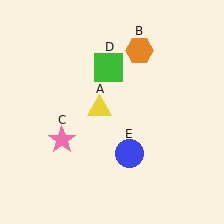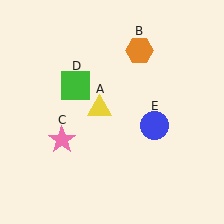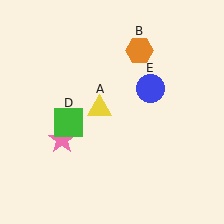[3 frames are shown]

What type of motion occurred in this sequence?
The green square (object D), blue circle (object E) rotated counterclockwise around the center of the scene.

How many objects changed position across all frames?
2 objects changed position: green square (object D), blue circle (object E).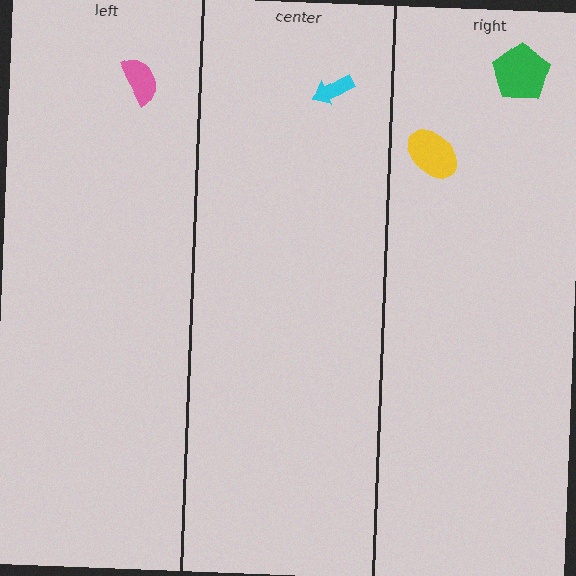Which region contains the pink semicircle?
The left region.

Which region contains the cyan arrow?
The center region.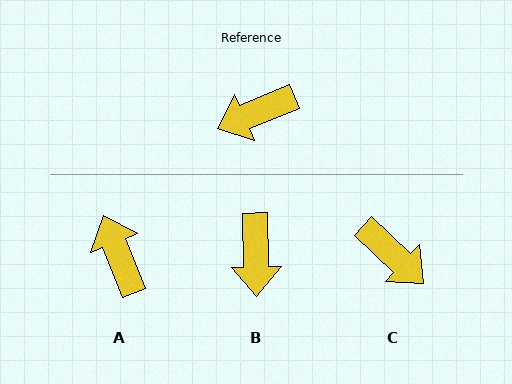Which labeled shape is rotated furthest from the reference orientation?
C, about 114 degrees away.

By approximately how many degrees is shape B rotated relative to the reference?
Approximately 68 degrees counter-clockwise.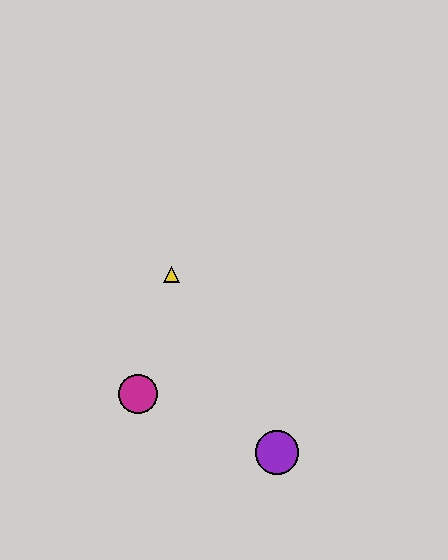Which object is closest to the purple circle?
The magenta circle is closest to the purple circle.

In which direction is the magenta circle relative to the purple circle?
The magenta circle is to the left of the purple circle.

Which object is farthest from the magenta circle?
The purple circle is farthest from the magenta circle.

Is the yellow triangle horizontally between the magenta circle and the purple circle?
Yes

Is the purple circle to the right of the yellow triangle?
Yes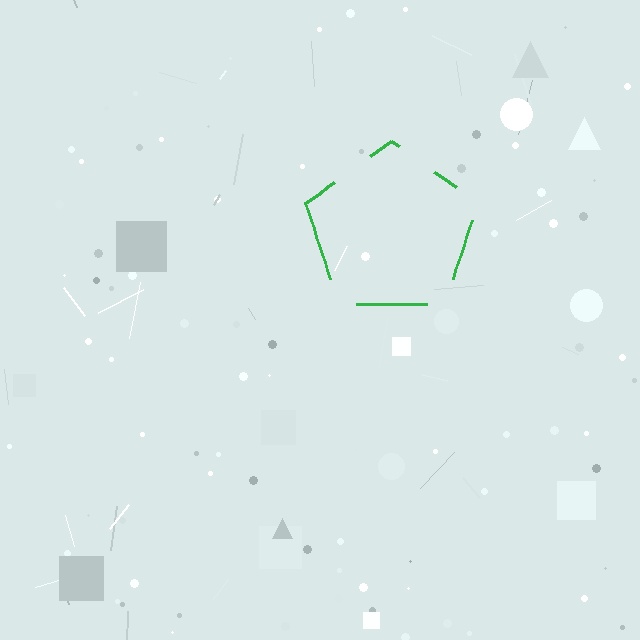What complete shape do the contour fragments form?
The contour fragments form a pentagon.